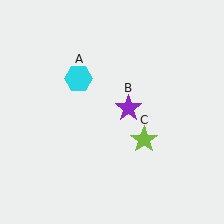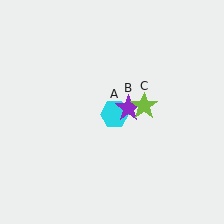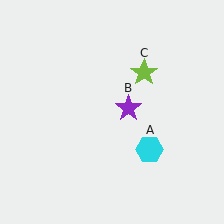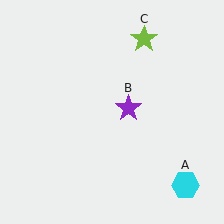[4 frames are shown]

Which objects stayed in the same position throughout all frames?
Purple star (object B) remained stationary.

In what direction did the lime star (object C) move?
The lime star (object C) moved up.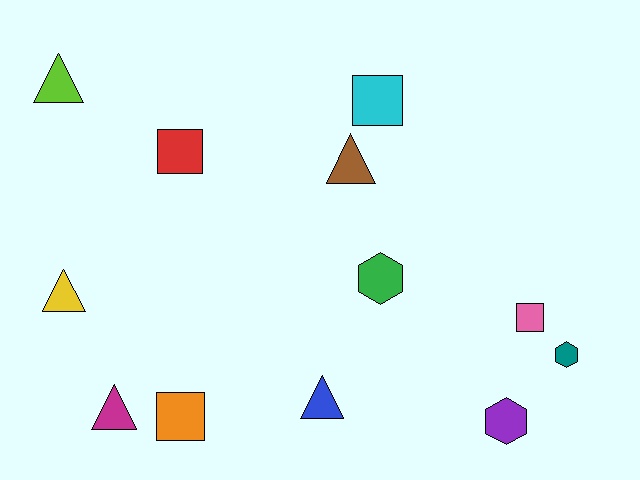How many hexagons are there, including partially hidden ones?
There are 3 hexagons.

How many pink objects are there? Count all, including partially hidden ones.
There is 1 pink object.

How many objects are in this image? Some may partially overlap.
There are 12 objects.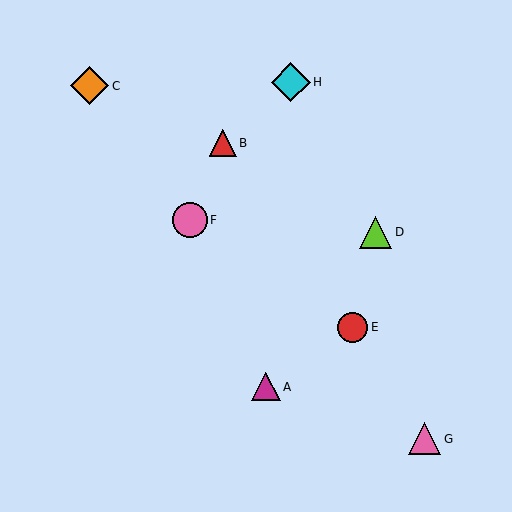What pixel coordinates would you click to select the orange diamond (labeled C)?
Click at (90, 86) to select the orange diamond C.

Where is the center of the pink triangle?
The center of the pink triangle is at (425, 439).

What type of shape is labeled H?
Shape H is a cyan diamond.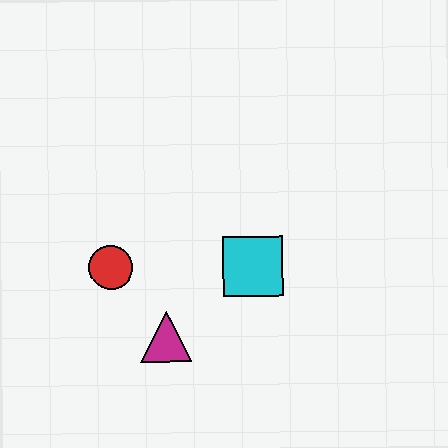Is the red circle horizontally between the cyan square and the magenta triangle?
No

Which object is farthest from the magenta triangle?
The cyan square is farthest from the magenta triangle.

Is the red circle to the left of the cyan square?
Yes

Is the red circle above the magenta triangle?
Yes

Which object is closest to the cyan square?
The magenta triangle is closest to the cyan square.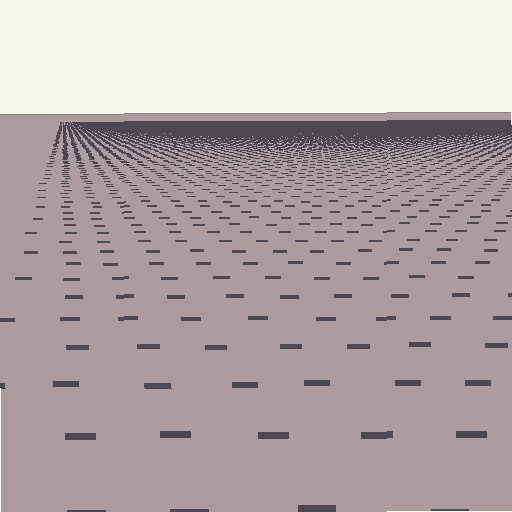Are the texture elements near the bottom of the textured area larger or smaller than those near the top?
Larger. Near the bottom, elements are closer to the viewer and appear at a bigger on-screen size.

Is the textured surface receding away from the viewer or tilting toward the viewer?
The surface is receding away from the viewer. Texture elements get smaller and denser toward the top.